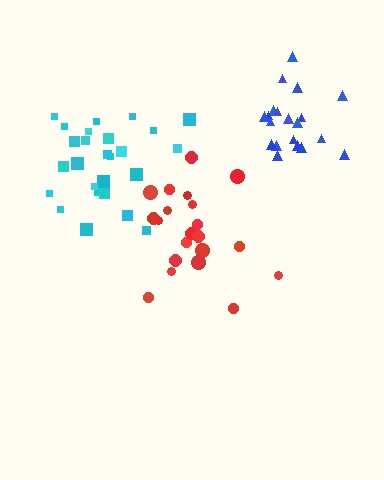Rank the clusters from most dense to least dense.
blue, cyan, red.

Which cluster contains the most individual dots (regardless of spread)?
Cyan (26).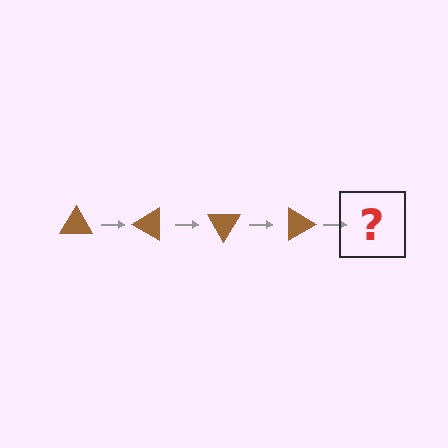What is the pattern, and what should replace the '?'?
The pattern is that the triangle rotates 30 degrees each step. The '?' should be a brown triangle rotated 120 degrees.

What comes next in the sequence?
The next element should be a brown triangle rotated 120 degrees.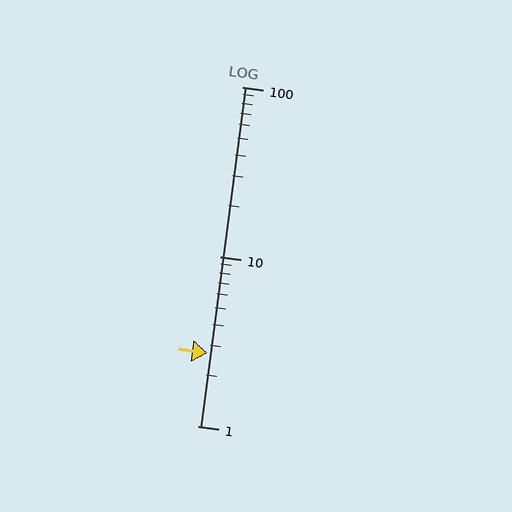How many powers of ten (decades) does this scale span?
The scale spans 2 decades, from 1 to 100.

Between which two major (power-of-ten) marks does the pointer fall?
The pointer is between 1 and 10.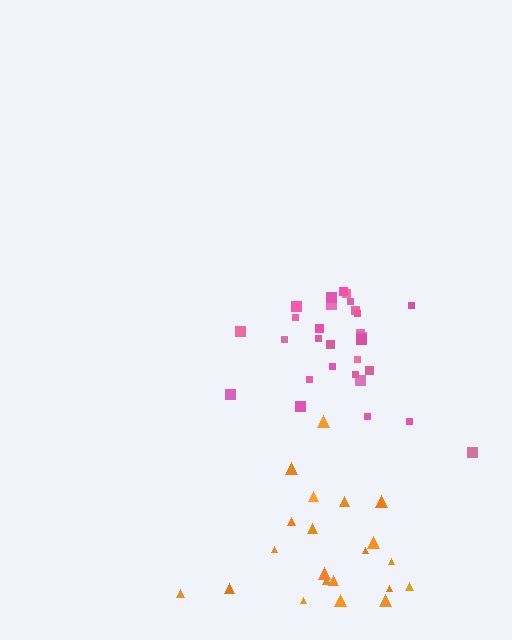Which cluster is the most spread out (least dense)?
Orange.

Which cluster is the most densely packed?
Pink.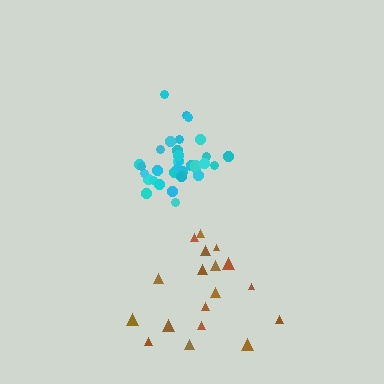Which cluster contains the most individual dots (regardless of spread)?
Cyan (33).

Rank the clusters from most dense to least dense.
cyan, brown.